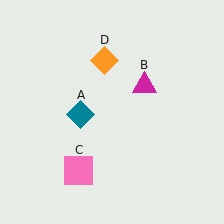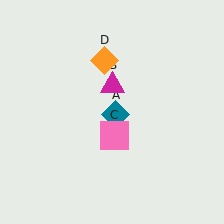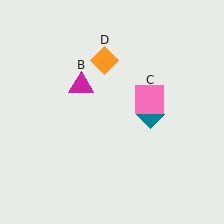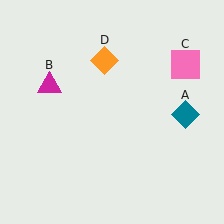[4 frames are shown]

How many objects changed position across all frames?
3 objects changed position: teal diamond (object A), magenta triangle (object B), pink square (object C).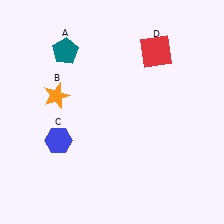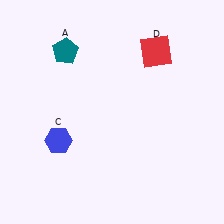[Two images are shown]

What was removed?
The orange star (B) was removed in Image 2.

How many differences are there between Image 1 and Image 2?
There is 1 difference between the two images.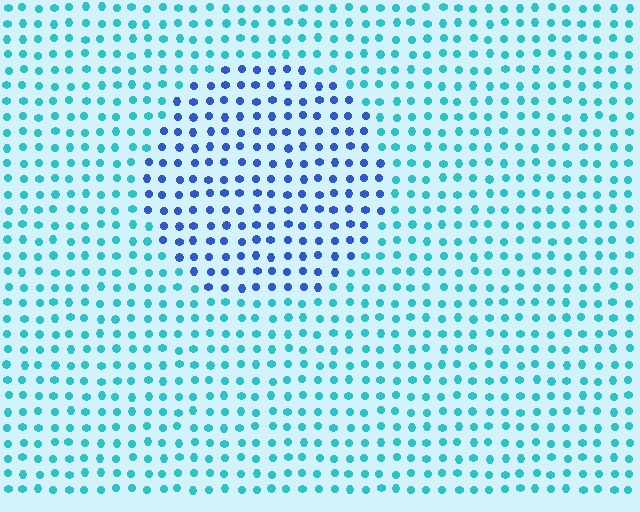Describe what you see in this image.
The image is filled with small cyan elements in a uniform arrangement. A circle-shaped region is visible where the elements are tinted to a slightly different hue, forming a subtle color boundary.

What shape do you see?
I see a circle.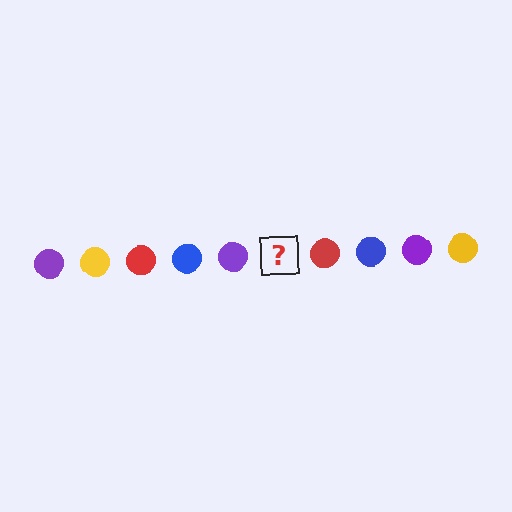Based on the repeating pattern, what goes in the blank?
The blank should be a yellow circle.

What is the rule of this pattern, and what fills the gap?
The rule is that the pattern cycles through purple, yellow, red, blue circles. The gap should be filled with a yellow circle.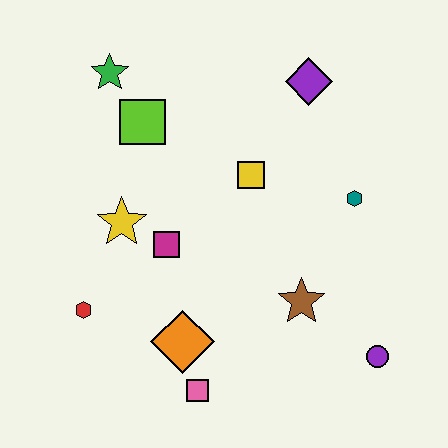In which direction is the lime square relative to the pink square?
The lime square is above the pink square.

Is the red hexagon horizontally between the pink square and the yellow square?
No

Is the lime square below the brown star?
No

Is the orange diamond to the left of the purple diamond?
Yes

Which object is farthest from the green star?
The purple circle is farthest from the green star.